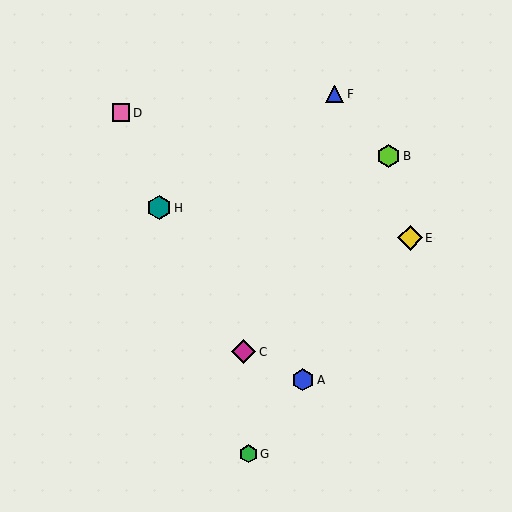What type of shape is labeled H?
Shape H is a teal hexagon.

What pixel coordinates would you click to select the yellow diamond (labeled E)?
Click at (410, 238) to select the yellow diamond E.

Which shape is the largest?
The magenta diamond (labeled C) is the largest.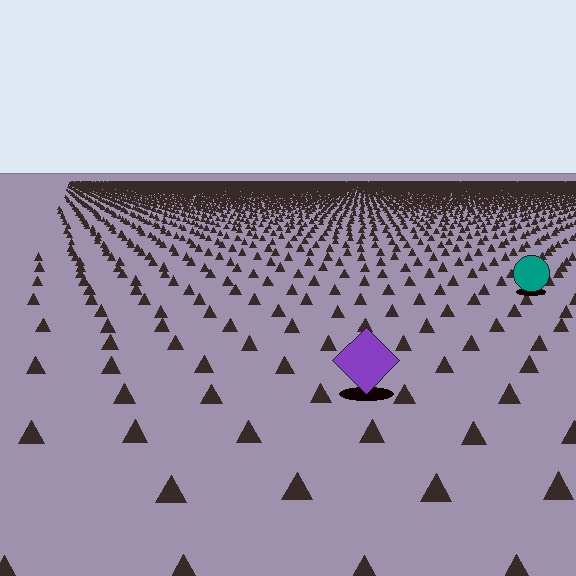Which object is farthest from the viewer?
The teal circle is farthest from the viewer. It appears smaller and the ground texture around it is denser.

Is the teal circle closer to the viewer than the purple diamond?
No. The purple diamond is closer — you can tell from the texture gradient: the ground texture is coarser near it.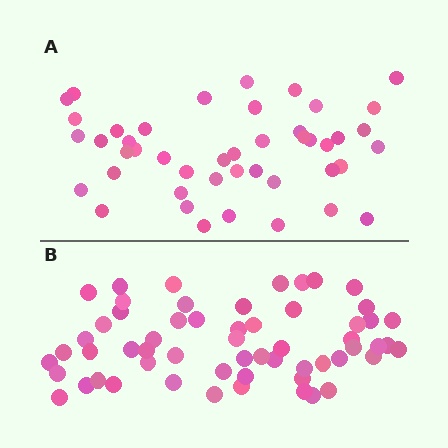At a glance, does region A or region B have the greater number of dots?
Region B (the bottom region) has more dots.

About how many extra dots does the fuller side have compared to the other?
Region B has approximately 15 more dots than region A.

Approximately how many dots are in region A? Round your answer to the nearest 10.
About 40 dots. (The exact count is 45, which rounds to 40.)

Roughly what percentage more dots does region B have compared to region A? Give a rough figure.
About 30% more.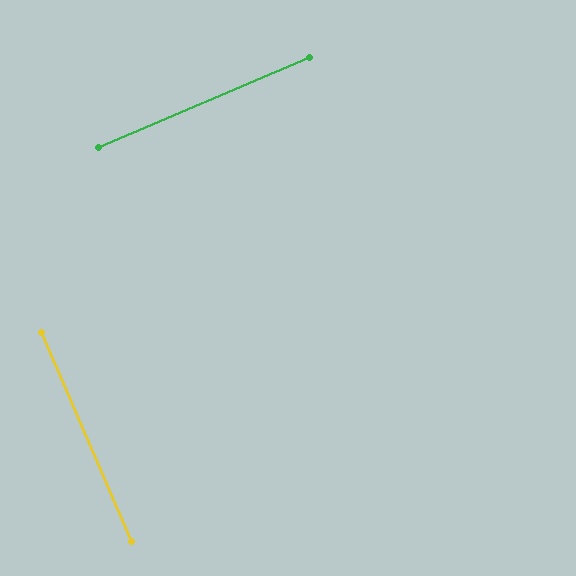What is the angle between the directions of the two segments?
Approximately 90 degrees.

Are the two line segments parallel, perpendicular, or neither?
Perpendicular — they meet at approximately 90°.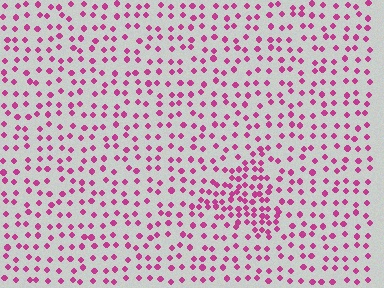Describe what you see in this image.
The image contains small magenta elements arranged at two different densities. A triangle-shaped region is visible where the elements are more densely packed than the surrounding area.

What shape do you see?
I see a triangle.